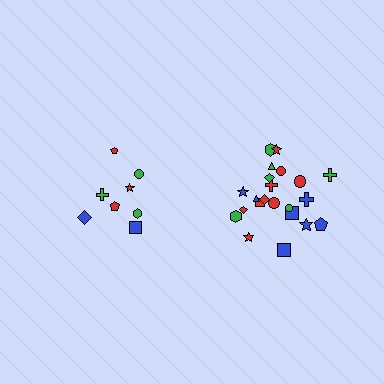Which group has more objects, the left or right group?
The right group.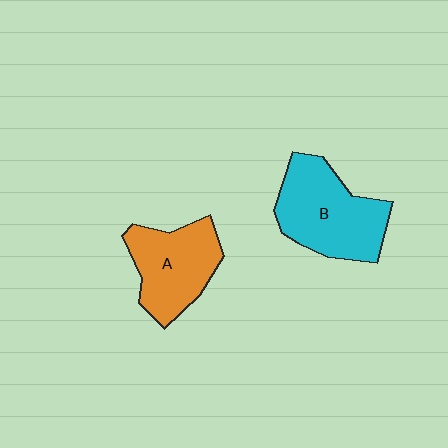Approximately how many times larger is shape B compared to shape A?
Approximately 1.2 times.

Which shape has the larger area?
Shape B (cyan).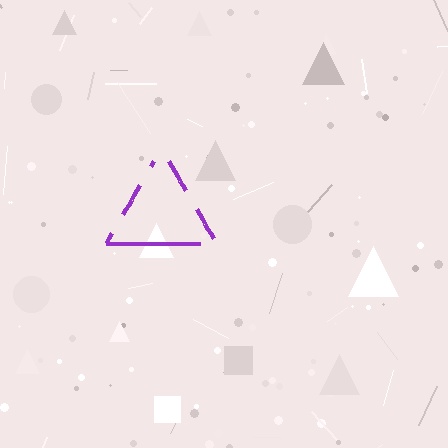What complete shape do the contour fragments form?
The contour fragments form a triangle.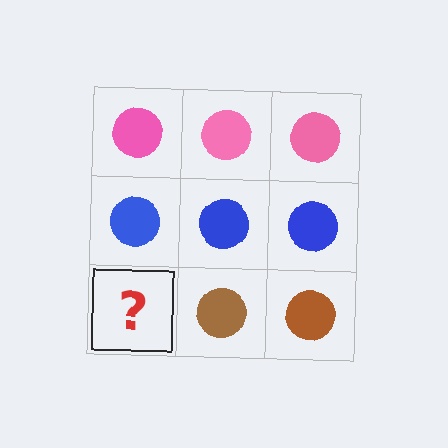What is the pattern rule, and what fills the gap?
The rule is that each row has a consistent color. The gap should be filled with a brown circle.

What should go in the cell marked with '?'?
The missing cell should contain a brown circle.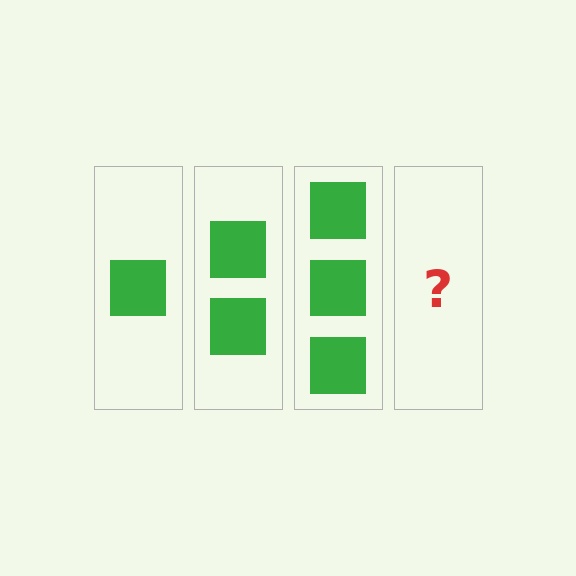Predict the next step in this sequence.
The next step is 4 squares.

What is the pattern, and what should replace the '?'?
The pattern is that each step adds one more square. The '?' should be 4 squares.